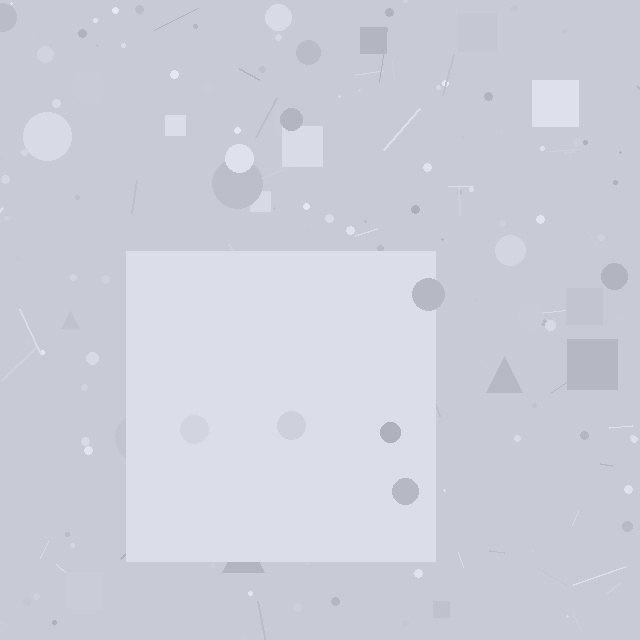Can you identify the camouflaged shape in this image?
The camouflaged shape is a square.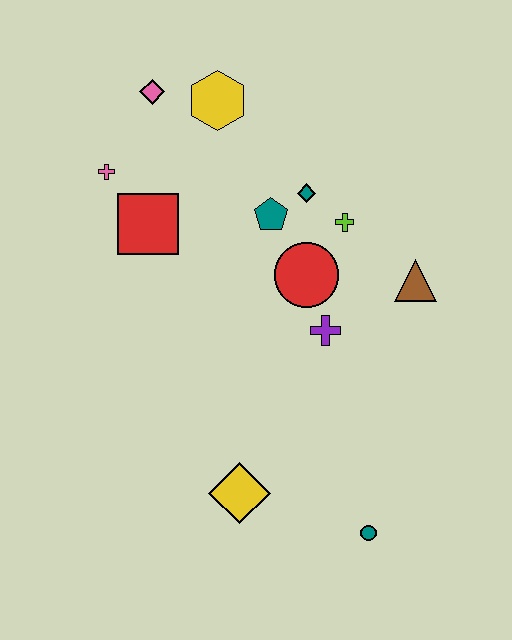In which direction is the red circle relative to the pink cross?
The red circle is to the right of the pink cross.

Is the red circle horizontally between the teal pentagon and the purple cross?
Yes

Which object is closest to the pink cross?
The red square is closest to the pink cross.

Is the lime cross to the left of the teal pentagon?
No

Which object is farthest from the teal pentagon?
The teal circle is farthest from the teal pentagon.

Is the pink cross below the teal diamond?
No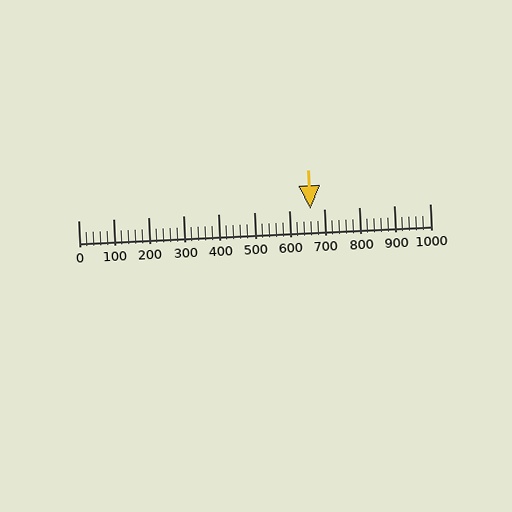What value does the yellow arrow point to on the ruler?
The yellow arrow points to approximately 660.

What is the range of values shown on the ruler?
The ruler shows values from 0 to 1000.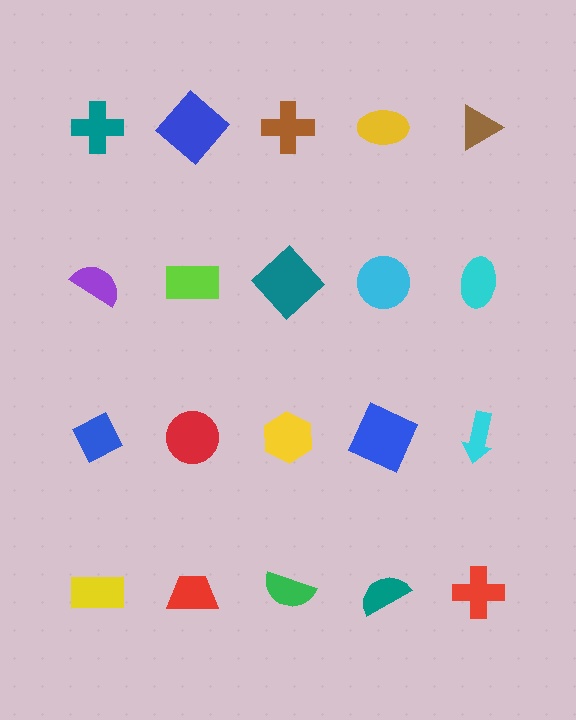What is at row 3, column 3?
A yellow hexagon.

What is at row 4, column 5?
A red cross.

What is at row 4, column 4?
A teal semicircle.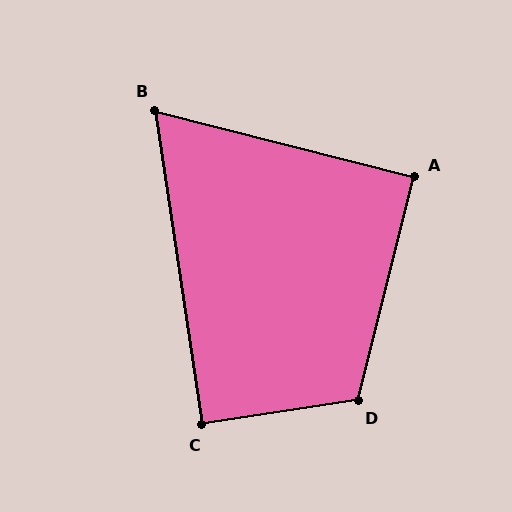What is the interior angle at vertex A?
Approximately 90 degrees (approximately right).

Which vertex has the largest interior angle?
D, at approximately 113 degrees.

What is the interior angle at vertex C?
Approximately 90 degrees (approximately right).